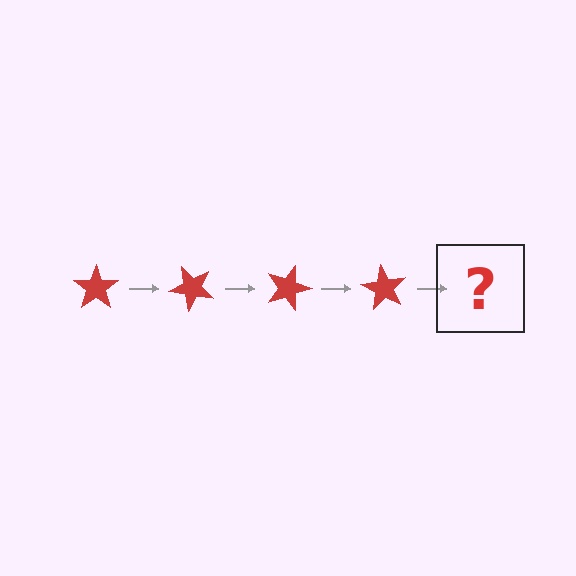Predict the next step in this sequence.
The next step is a red star rotated 180 degrees.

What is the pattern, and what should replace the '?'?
The pattern is that the star rotates 45 degrees each step. The '?' should be a red star rotated 180 degrees.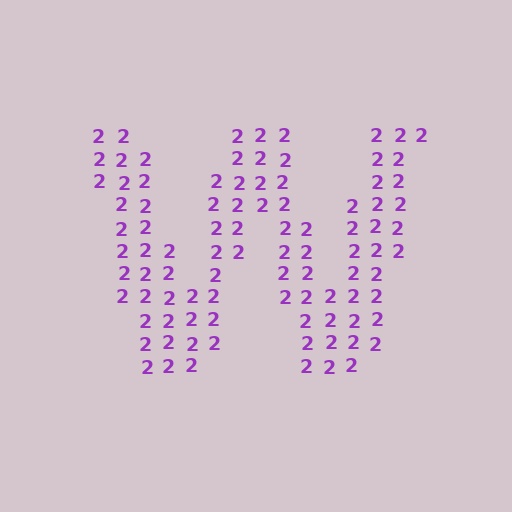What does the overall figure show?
The overall figure shows the letter W.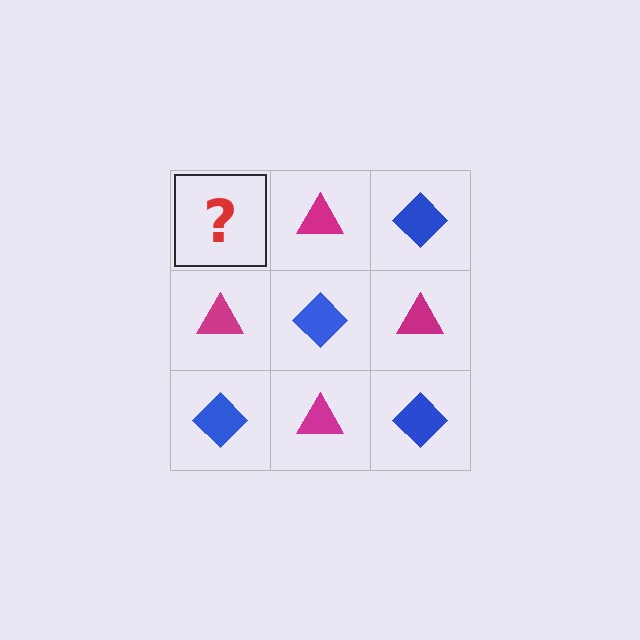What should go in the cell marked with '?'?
The missing cell should contain a blue diamond.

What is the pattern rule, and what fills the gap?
The rule is that it alternates blue diamond and magenta triangle in a checkerboard pattern. The gap should be filled with a blue diamond.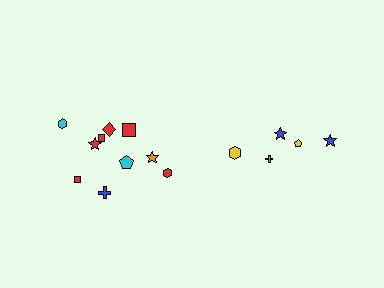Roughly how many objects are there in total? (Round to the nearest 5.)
Roughly 15 objects in total.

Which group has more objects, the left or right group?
The left group.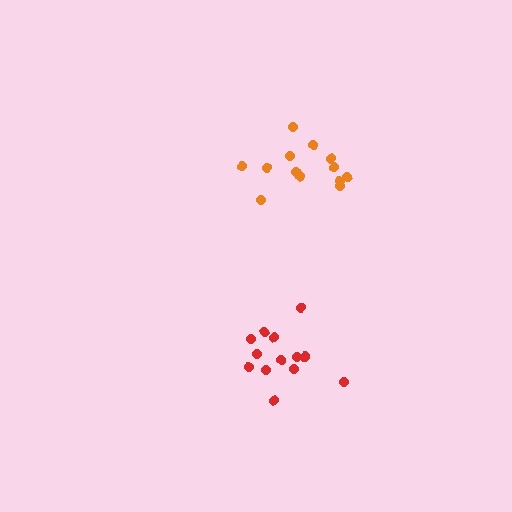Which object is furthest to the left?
The red cluster is leftmost.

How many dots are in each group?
Group 1: 13 dots, Group 2: 13 dots (26 total).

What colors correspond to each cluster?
The clusters are colored: orange, red.